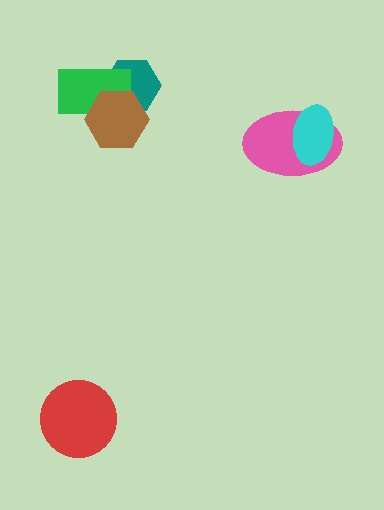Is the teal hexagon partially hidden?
Yes, it is partially covered by another shape.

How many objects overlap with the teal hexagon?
2 objects overlap with the teal hexagon.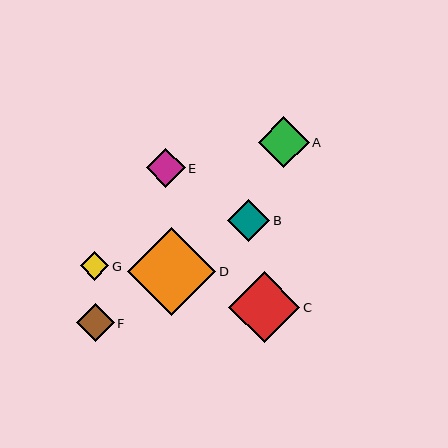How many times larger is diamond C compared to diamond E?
Diamond C is approximately 1.8 times the size of diamond E.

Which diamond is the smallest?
Diamond G is the smallest with a size of approximately 28 pixels.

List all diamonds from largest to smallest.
From largest to smallest: D, C, A, B, E, F, G.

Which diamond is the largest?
Diamond D is the largest with a size of approximately 88 pixels.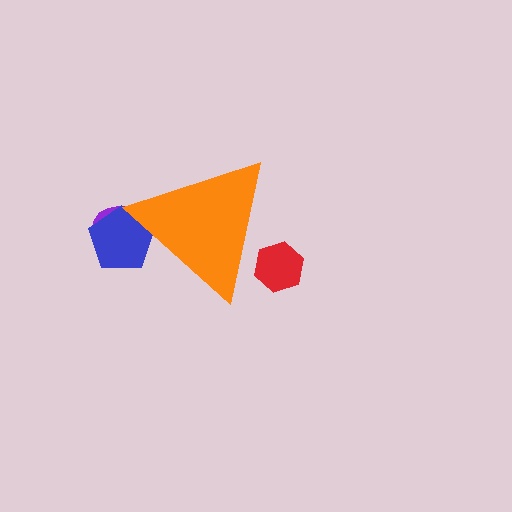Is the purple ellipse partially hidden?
Yes, the purple ellipse is partially hidden behind the orange triangle.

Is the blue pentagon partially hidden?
Yes, the blue pentagon is partially hidden behind the orange triangle.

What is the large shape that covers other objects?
An orange triangle.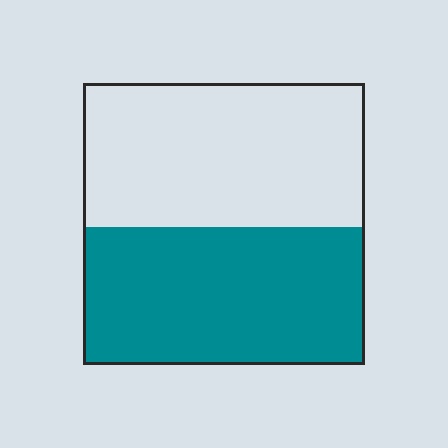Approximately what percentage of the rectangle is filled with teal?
Approximately 50%.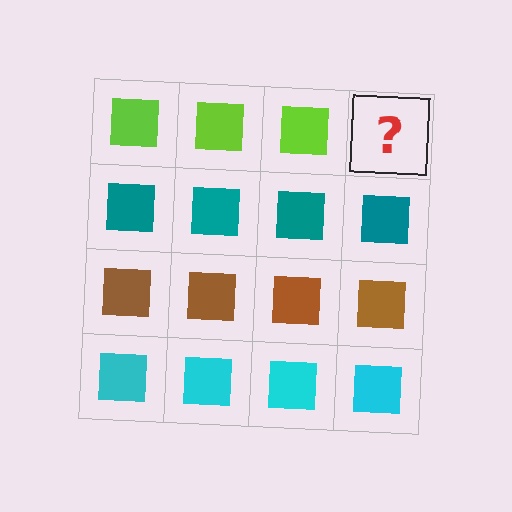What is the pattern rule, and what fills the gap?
The rule is that each row has a consistent color. The gap should be filled with a lime square.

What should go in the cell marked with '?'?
The missing cell should contain a lime square.